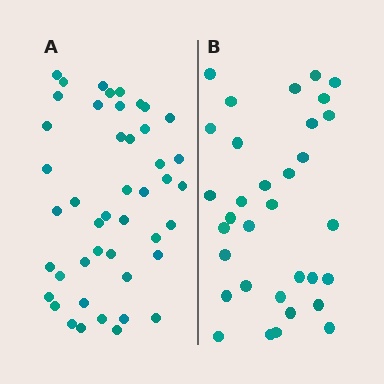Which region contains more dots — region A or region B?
Region A (the left region) has more dots.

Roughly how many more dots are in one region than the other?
Region A has roughly 12 or so more dots than region B.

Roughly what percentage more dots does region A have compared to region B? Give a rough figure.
About 35% more.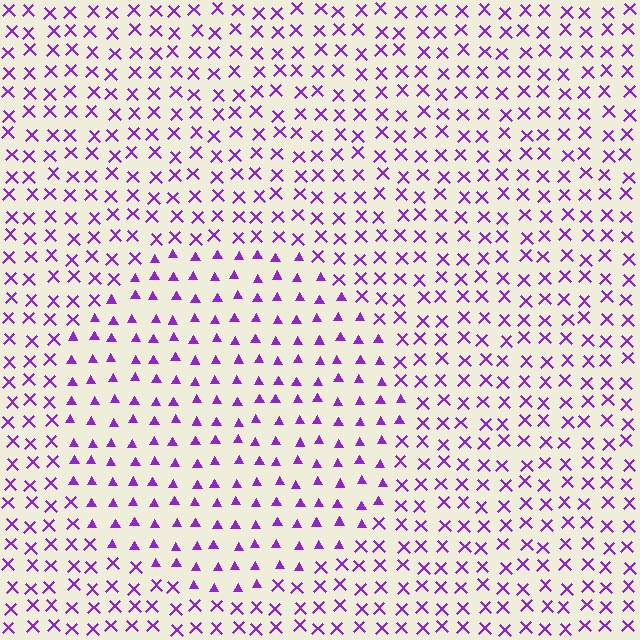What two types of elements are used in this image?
The image uses triangles inside the circle region and X marks outside it.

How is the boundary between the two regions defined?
The boundary is defined by a change in element shape: triangles inside vs. X marks outside. All elements share the same color and spacing.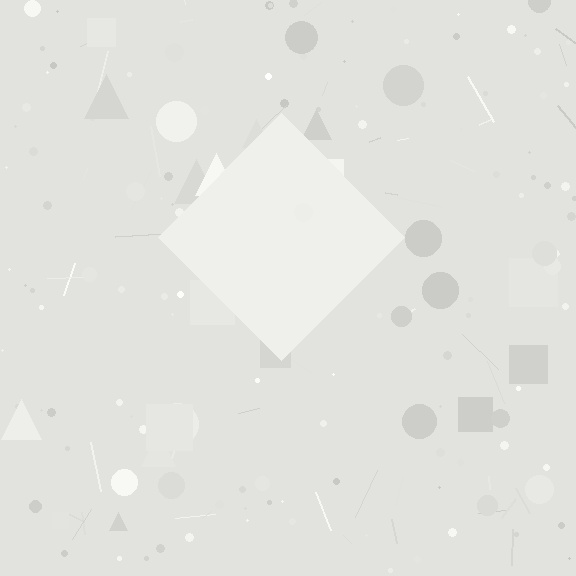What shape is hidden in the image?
A diamond is hidden in the image.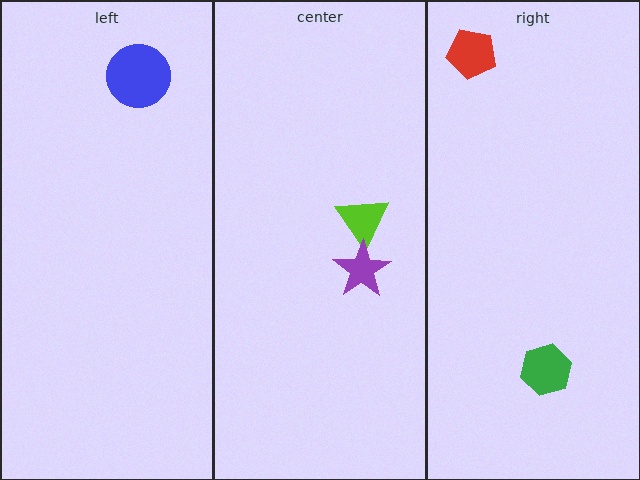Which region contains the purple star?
The center region.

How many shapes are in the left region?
1.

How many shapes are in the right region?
2.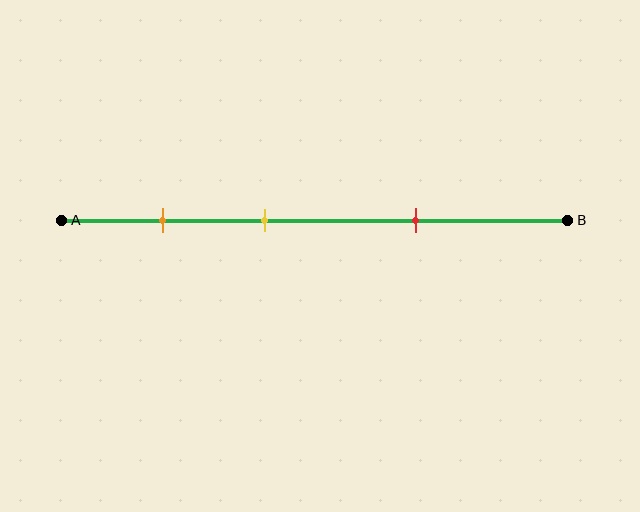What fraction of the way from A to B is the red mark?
The red mark is approximately 70% (0.7) of the way from A to B.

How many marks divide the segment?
There are 3 marks dividing the segment.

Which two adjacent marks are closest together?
The orange and yellow marks are the closest adjacent pair.